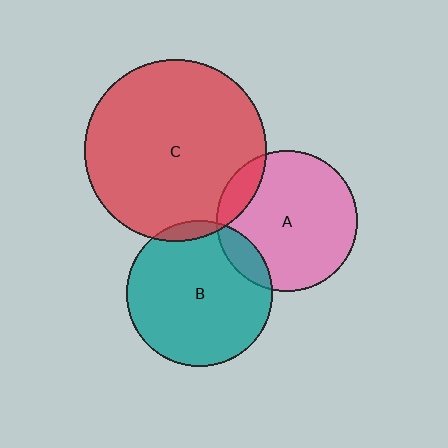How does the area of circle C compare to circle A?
Approximately 1.7 times.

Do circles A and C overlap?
Yes.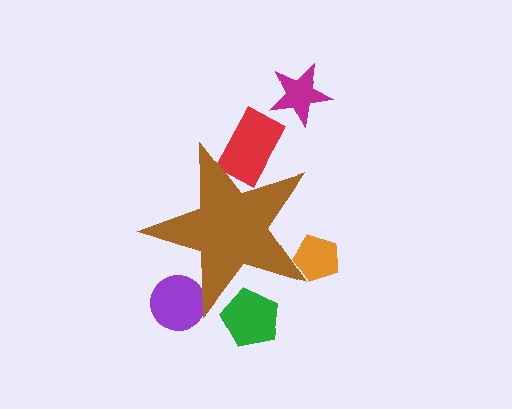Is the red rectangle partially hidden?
Yes, the red rectangle is partially hidden behind the brown star.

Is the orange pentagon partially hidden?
Yes, the orange pentagon is partially hidden behind the brown star.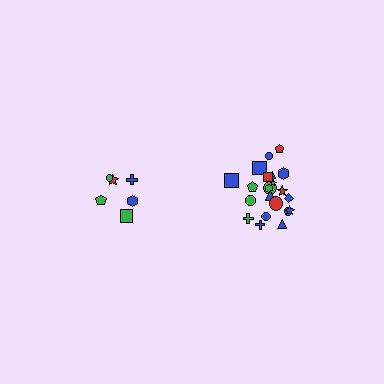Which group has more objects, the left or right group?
The right group.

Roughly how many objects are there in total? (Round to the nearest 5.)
Roughly 30 objects in total.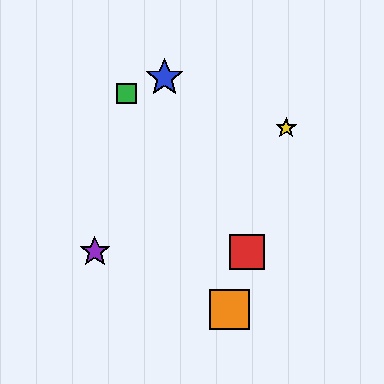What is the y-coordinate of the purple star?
The purple star is at y≈252.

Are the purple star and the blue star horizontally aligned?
No, the purple star is at y≈252 and the blue star is at y≈78.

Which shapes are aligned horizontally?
The red square, the purple star are aligned horizontally.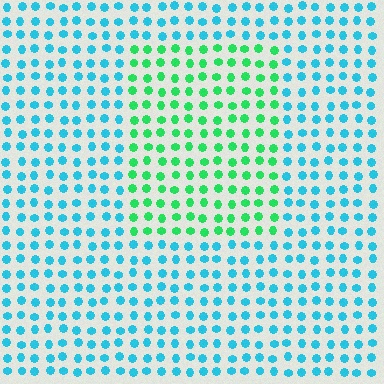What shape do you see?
I see a rectangle.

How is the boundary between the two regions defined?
The boundary is defined purely by a slight shift in hue (about 51 degrees). Spacing, size, and orientation are identical on both sides.